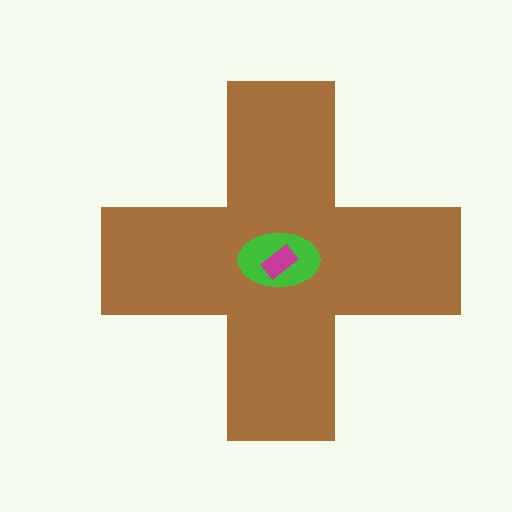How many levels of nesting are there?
3.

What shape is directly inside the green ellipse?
The magenta rectangle.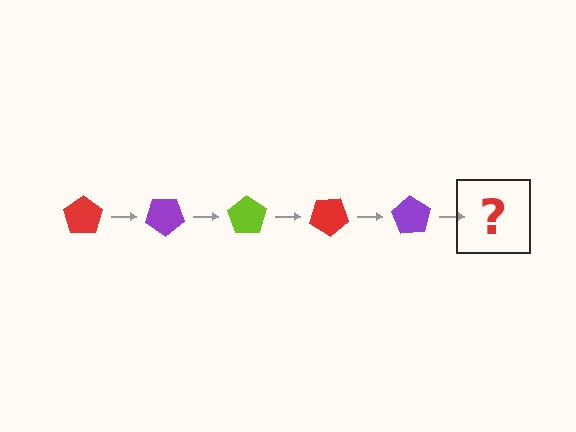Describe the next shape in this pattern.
It should be a lime pentagon, rotated 175 degrees from the start.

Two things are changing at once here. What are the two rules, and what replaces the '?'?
The two rules are that it rotates 35 degrees each step and the color cycles through red, purple, and lime. The '?' should be a lime pentagon, rotated 175 degrees from the start.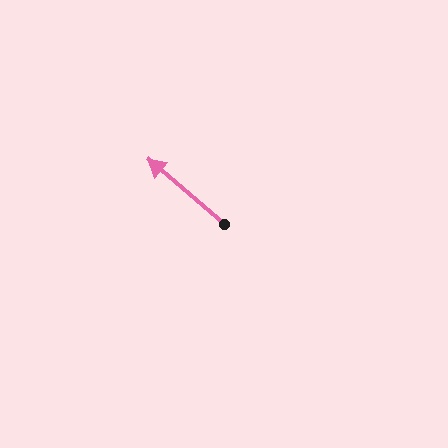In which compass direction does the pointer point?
Northwest.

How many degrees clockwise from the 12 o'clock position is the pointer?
Approximately 310 degrees.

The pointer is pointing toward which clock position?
Roughly 10 o'clock.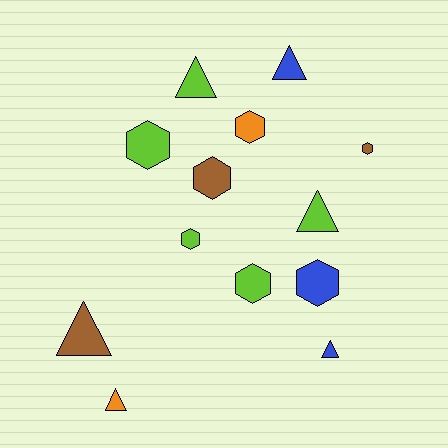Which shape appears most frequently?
Hexagon, with 7 objects.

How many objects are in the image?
There are 13 objects.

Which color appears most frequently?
Lime, with 5 objects.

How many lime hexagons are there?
There are 3 lime hexagons.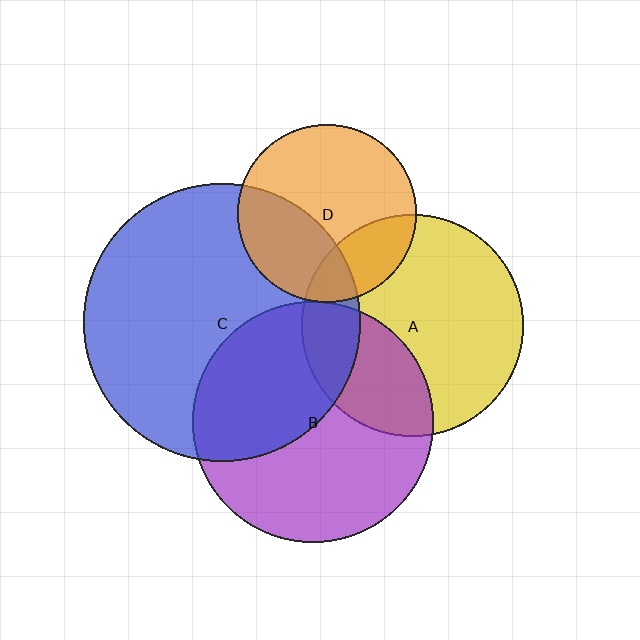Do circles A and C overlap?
Yes.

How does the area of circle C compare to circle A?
Approximately 1.6 times.